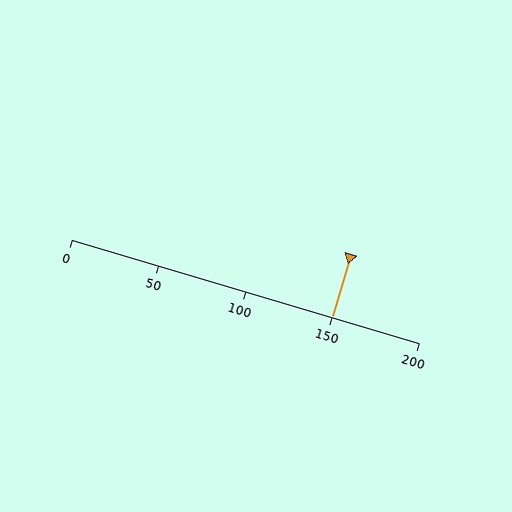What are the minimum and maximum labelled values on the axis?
The axis runs from 0 to 200.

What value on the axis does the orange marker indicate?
The marker indicates approximately 150.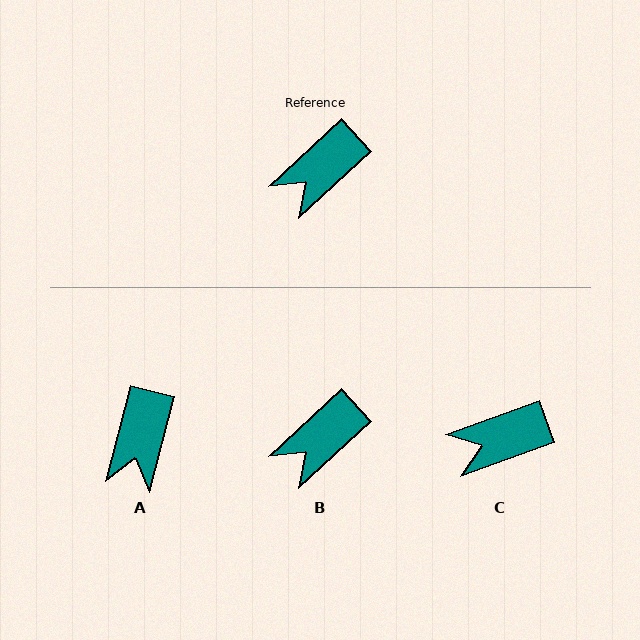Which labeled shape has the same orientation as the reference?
B.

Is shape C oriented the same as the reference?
No, it is off by about 23 degrees.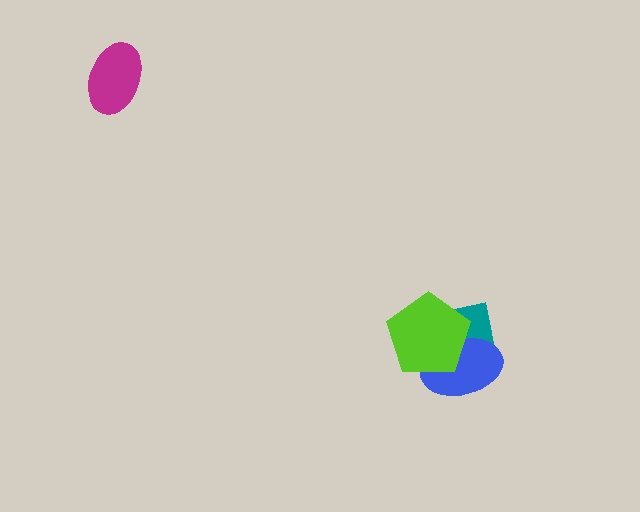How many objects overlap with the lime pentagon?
2 objects overlap with the lime pentagon.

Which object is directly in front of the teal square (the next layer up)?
The blue ellipse is directly in front of the teal square.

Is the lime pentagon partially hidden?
No, no other shape covers it.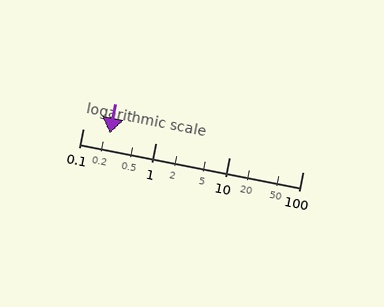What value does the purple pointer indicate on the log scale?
The pointer indicates approximately 0.23.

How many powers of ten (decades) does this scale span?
The scale spans 3 decades, from 0.1 to 100.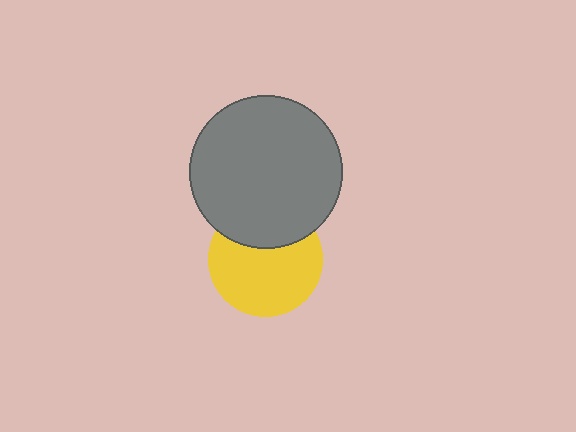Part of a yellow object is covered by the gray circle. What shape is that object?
It is a circle.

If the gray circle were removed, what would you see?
You would see the complete yellow circle.